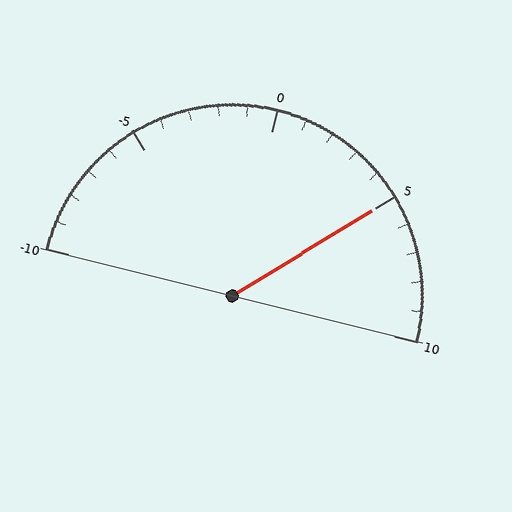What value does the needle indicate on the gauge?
The needle indicates approximately 5.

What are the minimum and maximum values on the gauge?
The gauge ranges from -10 to 10.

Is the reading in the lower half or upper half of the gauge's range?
The reading is in the upper half of the range (-10 to 10).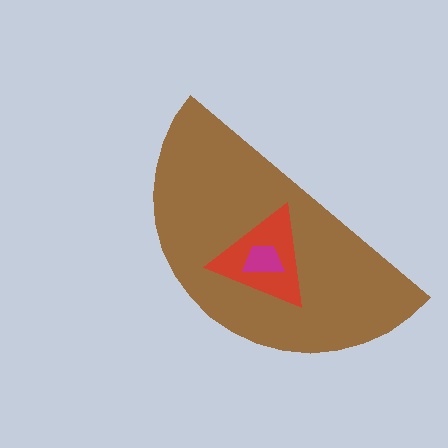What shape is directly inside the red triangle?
The magenta trapezoid.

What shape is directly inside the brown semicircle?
The red triangle.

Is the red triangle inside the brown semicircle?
Yes.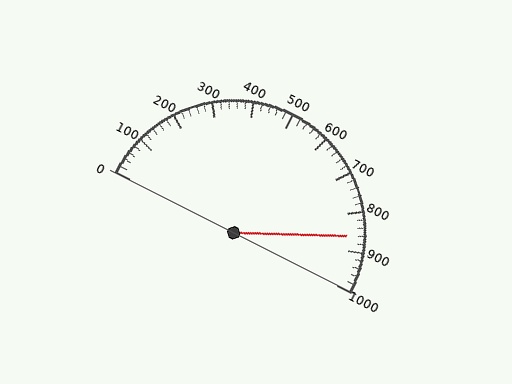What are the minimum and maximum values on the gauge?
The gauge ranges from 0 to 1000.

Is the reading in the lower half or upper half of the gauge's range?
The reading is in the upper half of the range (0 to 1000).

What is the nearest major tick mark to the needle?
The nearest major tick mark is 900.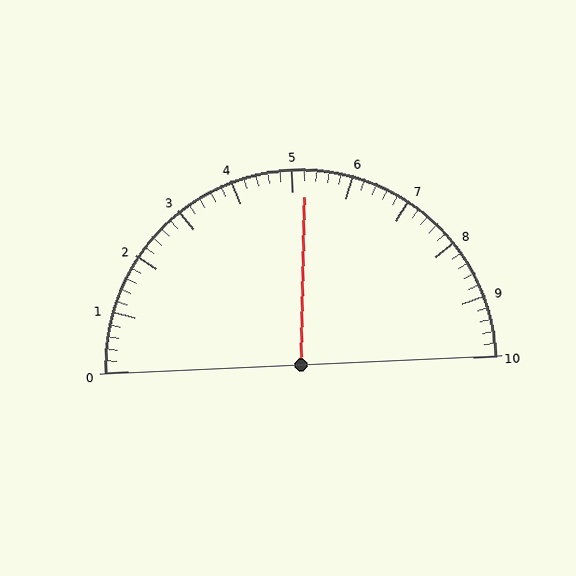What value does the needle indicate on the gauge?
The needle indicates approximately 5.2.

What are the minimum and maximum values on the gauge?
The gauge ranges from 0 to 10.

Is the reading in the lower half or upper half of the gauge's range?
The reading is in the upper half of the range (0 to 10).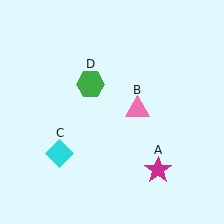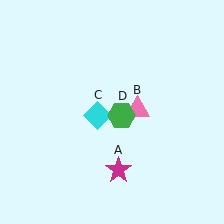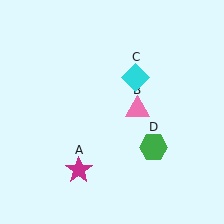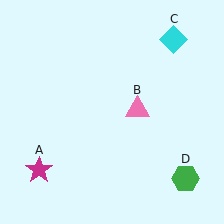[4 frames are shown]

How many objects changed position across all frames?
3 objects changed position: magenta star (object A), cyan diamond (object C), green hexagon (object D).